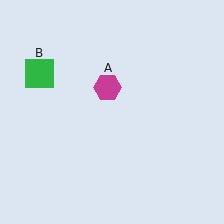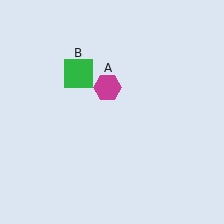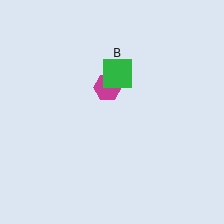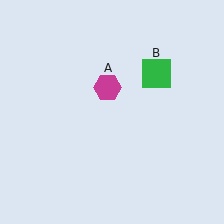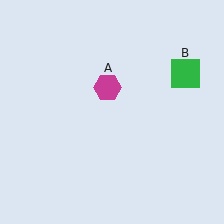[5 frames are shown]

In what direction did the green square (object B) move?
The green square (object B) moved right.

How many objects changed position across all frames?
1 object changed position: green square (object B).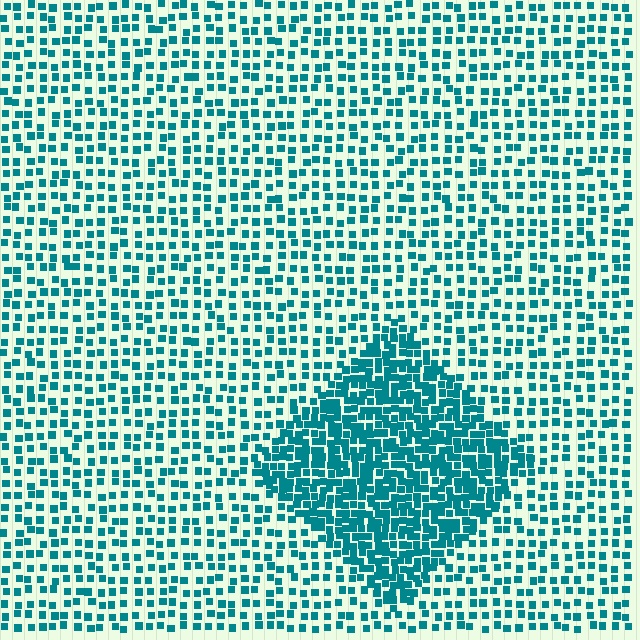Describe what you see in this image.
The image contains small teal elements arranged at two different densities. A diamond-shaped region is visible where the elements are more densely packed than the surrounding area.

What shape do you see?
I see a diamond.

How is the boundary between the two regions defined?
The boundary is defined by a change in element density (approximately 2.3x ratio). All elements are the same color, size, and shape.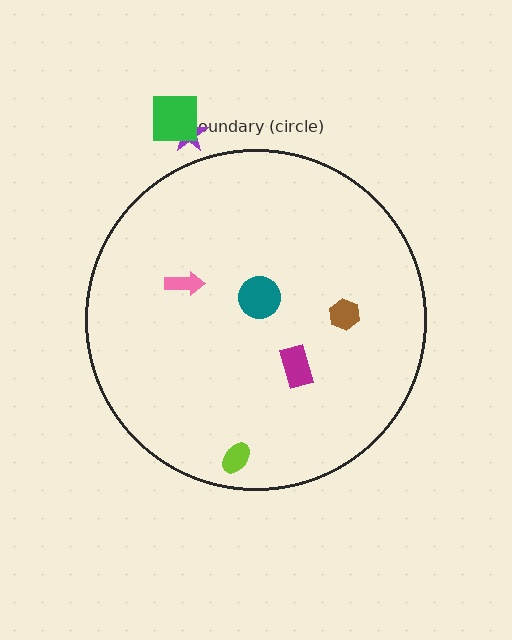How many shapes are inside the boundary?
5 inside, 2 outside.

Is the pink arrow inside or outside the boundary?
Inside.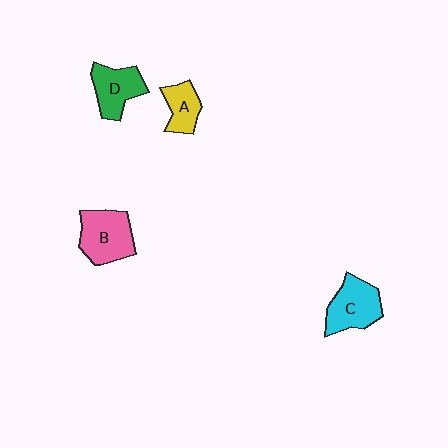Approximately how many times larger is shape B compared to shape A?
Approximately 1.7 times.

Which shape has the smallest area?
Shape A (yellow).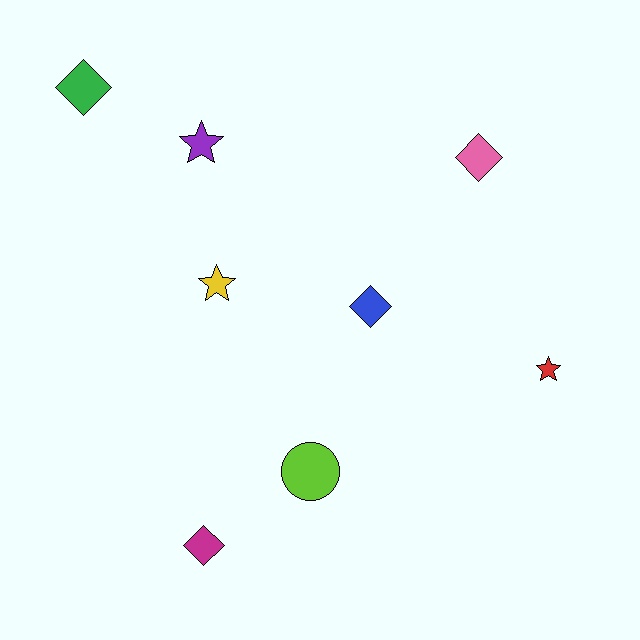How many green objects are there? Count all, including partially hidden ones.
There is 1 green object.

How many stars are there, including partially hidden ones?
There are 3 stars.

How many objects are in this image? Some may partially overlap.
There are 8 objects.